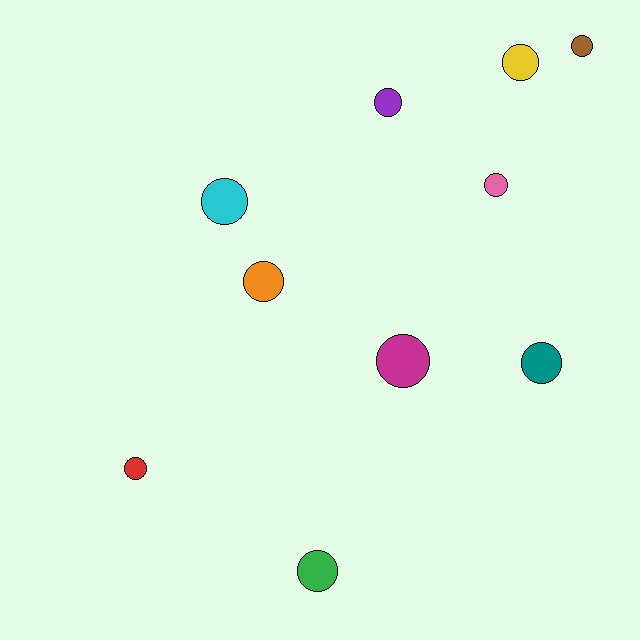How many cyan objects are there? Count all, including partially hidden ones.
There is 1 cyan object.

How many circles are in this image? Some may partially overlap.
There are 10 circles.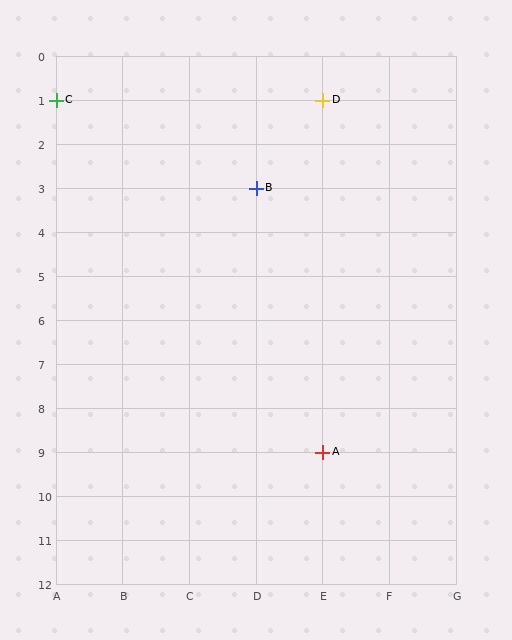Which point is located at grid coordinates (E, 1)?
Point D is at (E, 1).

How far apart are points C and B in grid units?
Points C and B are 3 columns and 2 rows apart (about 3.6 grid units diagonally).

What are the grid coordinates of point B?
Point B is at grid coordinates (D, 3).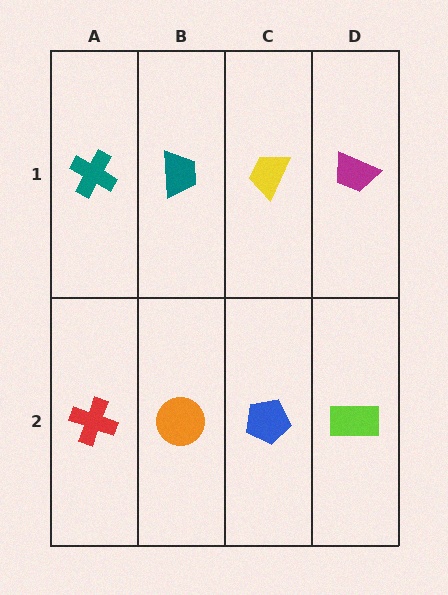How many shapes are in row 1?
4 shapes.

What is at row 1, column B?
A teal trapezoid.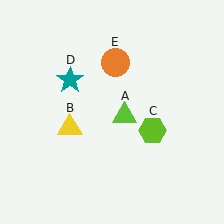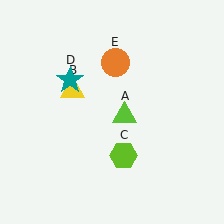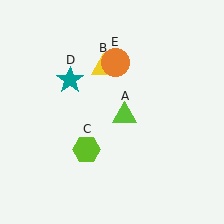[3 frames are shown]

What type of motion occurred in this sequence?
The yellow triangle (object B), lime hexagon (object C) rotated clockwise around the center of the scene.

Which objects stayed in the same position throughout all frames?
Lime triangle (object A) and teal star (object D) and orange circle (object E) remained stationary.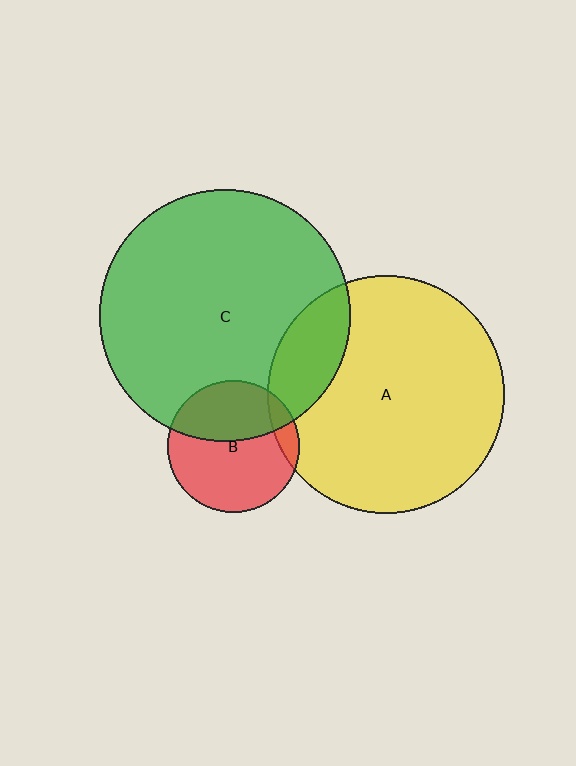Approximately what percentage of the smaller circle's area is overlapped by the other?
Approximately 10%.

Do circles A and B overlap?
Yes.